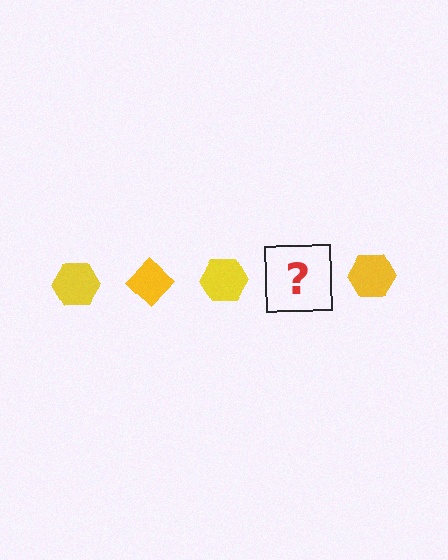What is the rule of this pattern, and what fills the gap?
The rule is that the pattern cycles through hexagon, diamond shapes in yellow. The gap should be filled with a yellow diamond.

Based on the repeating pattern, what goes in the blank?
The blank should be a yellow diamond.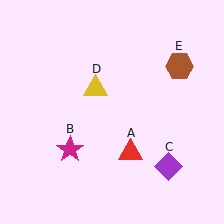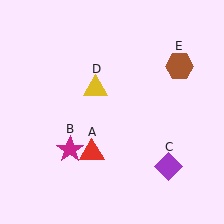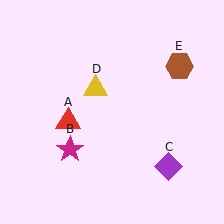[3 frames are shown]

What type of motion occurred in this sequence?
The red triangle (object A) rotated clockwise around the center of the scene.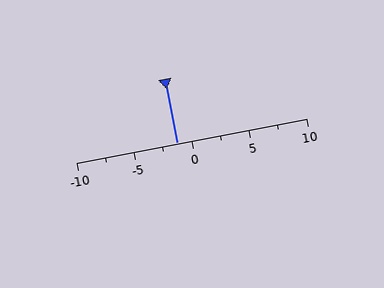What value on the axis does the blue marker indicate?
The marker indicates approximately -1.2.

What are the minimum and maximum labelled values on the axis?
The axis runs from -10 to 10.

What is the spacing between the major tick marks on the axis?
The major ticks are spaced 5 apart.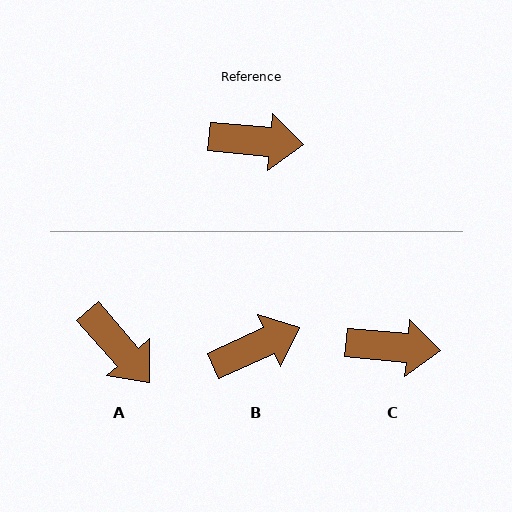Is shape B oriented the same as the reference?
No, it is off by about 29 degrees.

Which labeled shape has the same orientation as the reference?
C.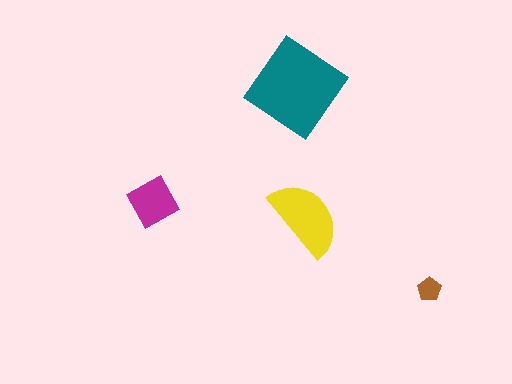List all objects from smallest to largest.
The brown pentagon, the magenta square, the yellow semicircle, the teal diamond.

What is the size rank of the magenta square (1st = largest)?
3rd.